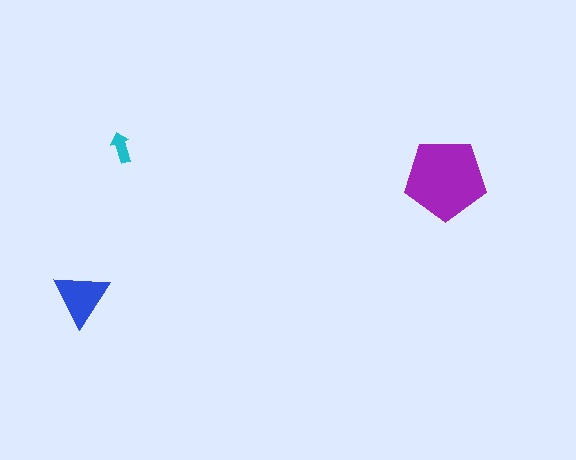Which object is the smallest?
The cyan arrow.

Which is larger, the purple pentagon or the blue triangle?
The purple pentagon.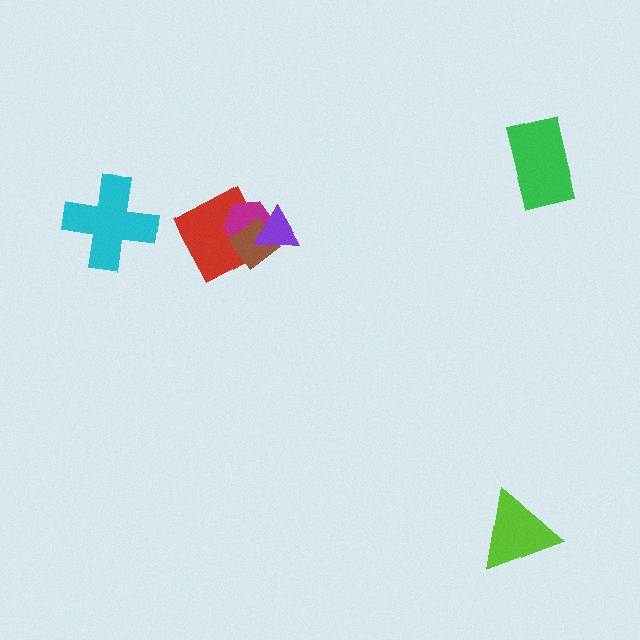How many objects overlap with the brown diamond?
3 objects overlap with the brown diamond.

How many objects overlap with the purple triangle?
3 objects overlap with the purple triangle.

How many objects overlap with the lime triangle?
0 objects overlap with the lime triangle.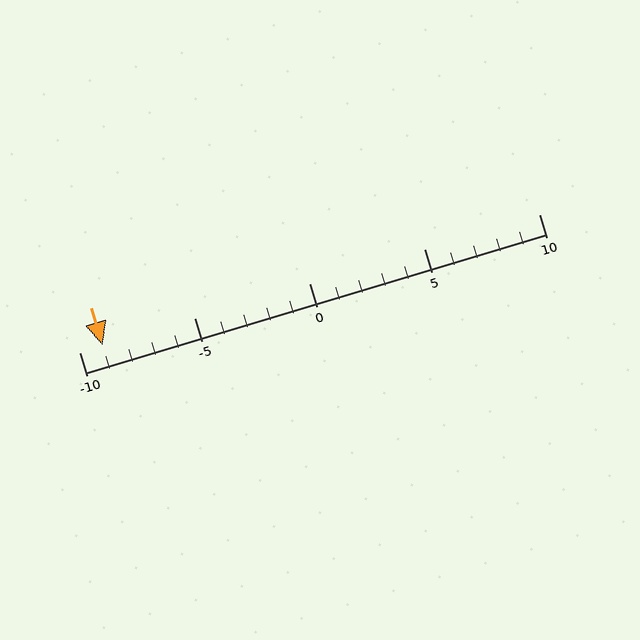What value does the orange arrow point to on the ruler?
The orange arrow points to approximately -9.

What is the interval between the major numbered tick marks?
The major tick marks are spaced 5 units apart.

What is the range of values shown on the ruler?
The ruler shows values from -10 to 10.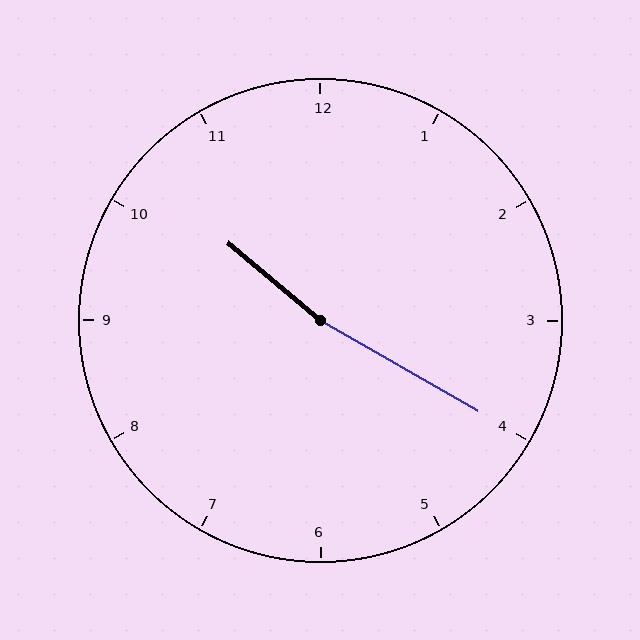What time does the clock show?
10:20.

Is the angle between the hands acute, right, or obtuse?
It is obtuse.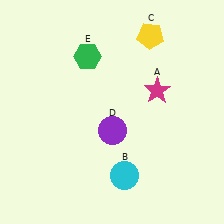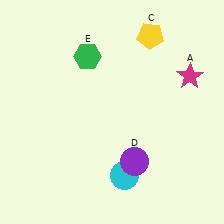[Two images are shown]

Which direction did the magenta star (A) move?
The magenta star (A) moved right.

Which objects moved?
The objects that moved are: the magenta star (A), the purple circle (D).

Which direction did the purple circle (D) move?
The purple circle (D) moved down.